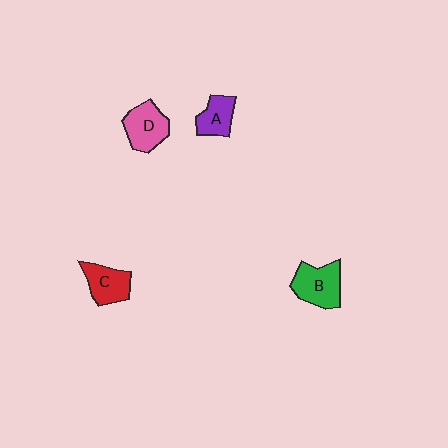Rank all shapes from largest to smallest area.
From largest to smallest: B (green), D (pink), C (red), A (purple).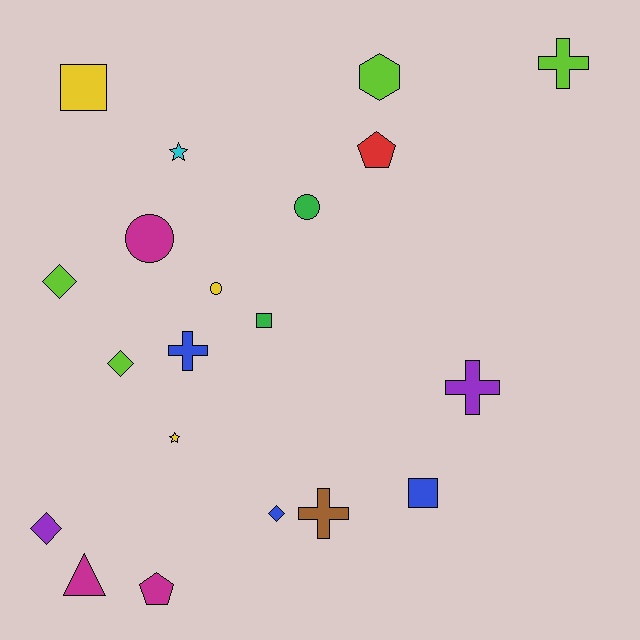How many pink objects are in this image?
There are no pink objects.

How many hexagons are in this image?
There is 1 hexagon.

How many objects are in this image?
There are 20 objects.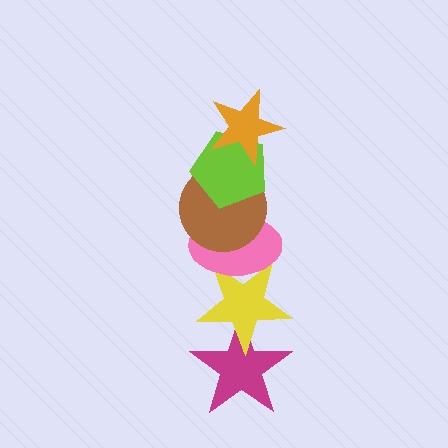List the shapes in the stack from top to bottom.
From top to bottom: the orange star, the lime pentagon, the brown circle, the pink ellipse, the yellow star, the magenta star.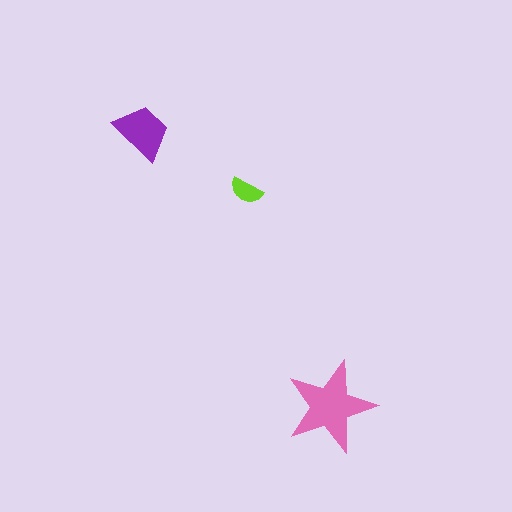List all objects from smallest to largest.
The lime semicircle, the purple trapezoid, the pink star.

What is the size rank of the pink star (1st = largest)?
1st.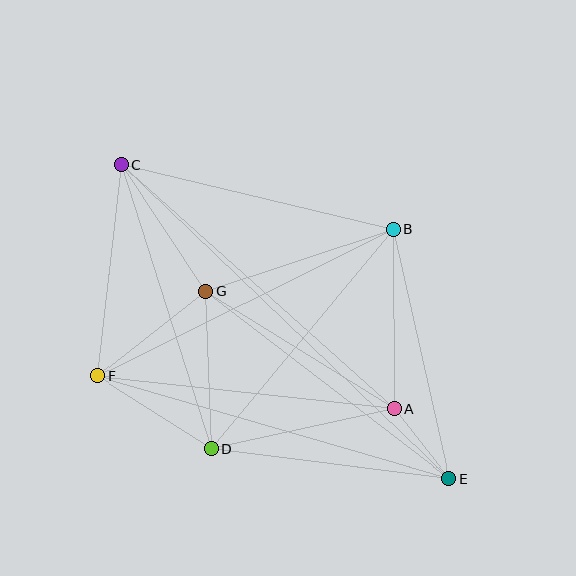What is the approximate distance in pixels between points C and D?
The distance between C and D is approximately 298 pixels.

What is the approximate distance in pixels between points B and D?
The distance between B and D is approximately 285 pixels.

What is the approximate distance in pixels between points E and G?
The distance between E and G is approximately 307 pixels.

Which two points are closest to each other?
Points A and E are closest to each other.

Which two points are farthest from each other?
Points C and E are farthest from each other.